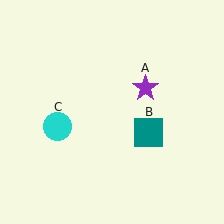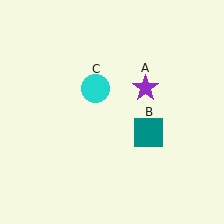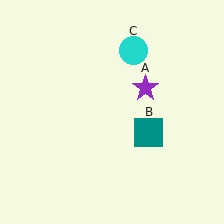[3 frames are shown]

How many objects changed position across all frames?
1 object changed position: cyan circle (object C).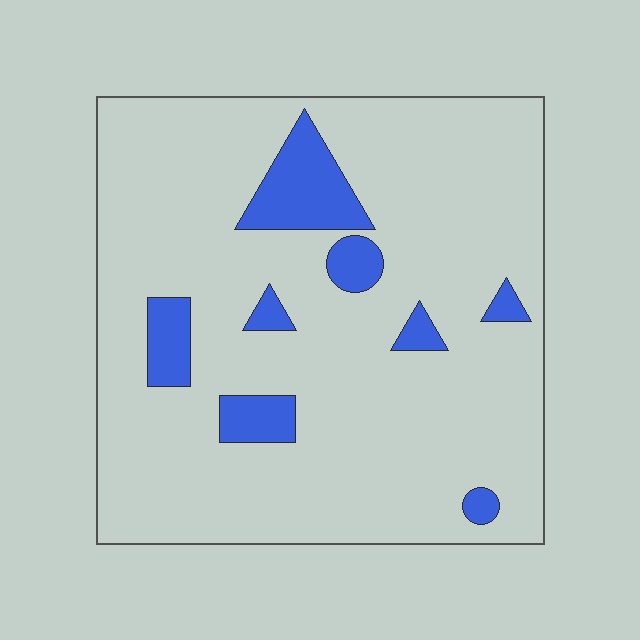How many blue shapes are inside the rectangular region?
8.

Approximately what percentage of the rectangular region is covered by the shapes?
Approximately 10%.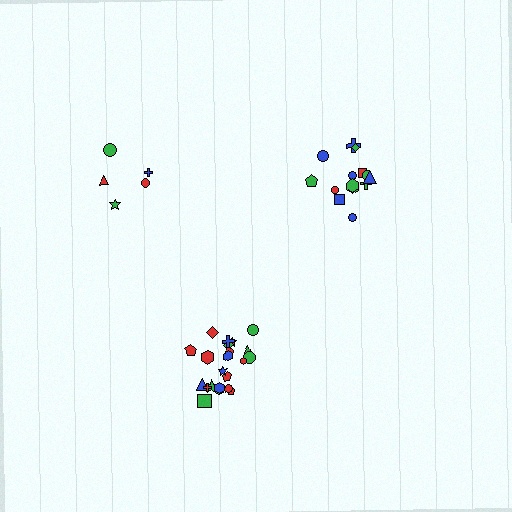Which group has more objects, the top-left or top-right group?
The top-right group.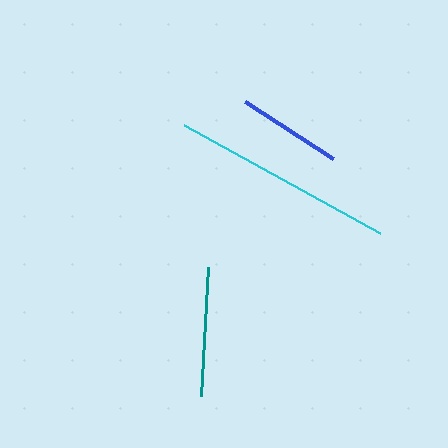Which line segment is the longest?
The cyan line is the longest at approximately 224 pixels.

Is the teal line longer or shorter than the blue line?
The teal line is longer than the blue line.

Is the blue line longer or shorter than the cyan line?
The cyan line is longer than the blue line.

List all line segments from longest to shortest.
From longest to shortest: cyan, teal, blue.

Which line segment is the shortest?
The blue line is the shortest at approximately 105 pixels.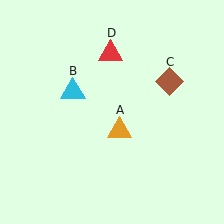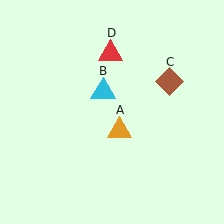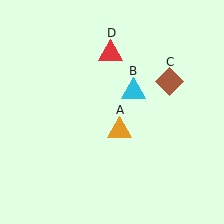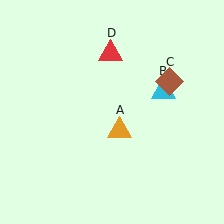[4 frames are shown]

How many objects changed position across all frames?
1 object changed position: cyan triangle (object B).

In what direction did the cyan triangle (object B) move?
The cyan triangle (object B) moved right.